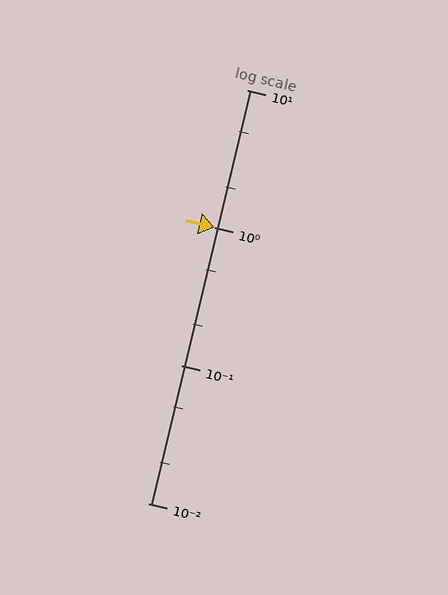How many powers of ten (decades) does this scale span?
The scale spans 3 decades, from 0.01 to 10.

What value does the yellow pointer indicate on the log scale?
The pointer indicates approximately 1.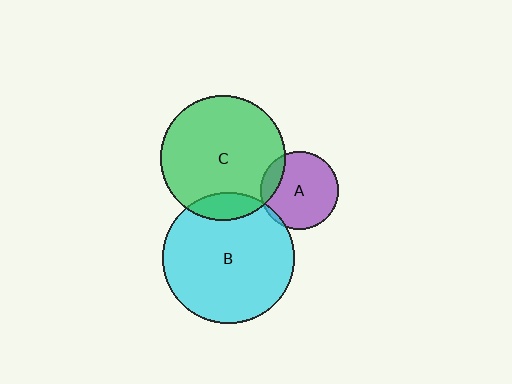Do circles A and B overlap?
Yes.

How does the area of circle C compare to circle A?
Approximately 2.6 times.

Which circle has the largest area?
Circle B (cyan).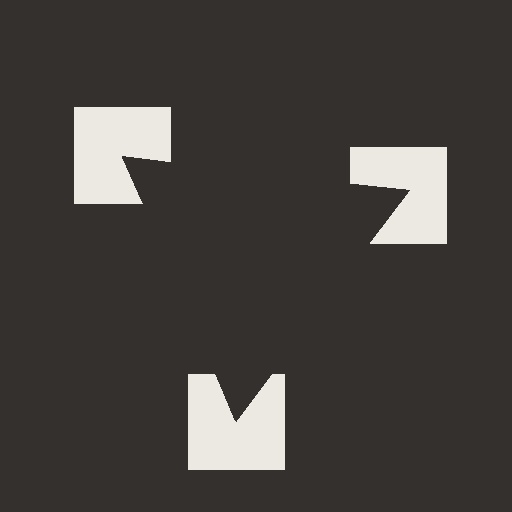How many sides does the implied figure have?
3 sides.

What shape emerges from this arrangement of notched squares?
An illusory triangle — its edges are inferred from the aligned wedge cuts in the notched squares, not physically drawn.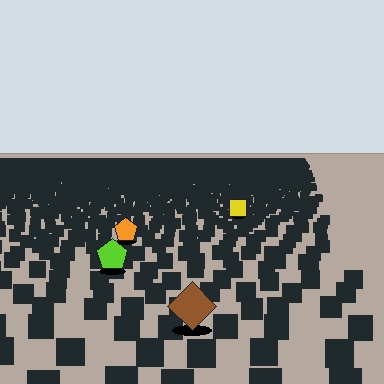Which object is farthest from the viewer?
The yellow square is farthest from the viewer. It appears smaller and the ground texture around it is denser.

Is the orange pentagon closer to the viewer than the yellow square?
Yes. The orange pentagon is closer — you can tell from the texture gradient: the ground texture is coarser near it.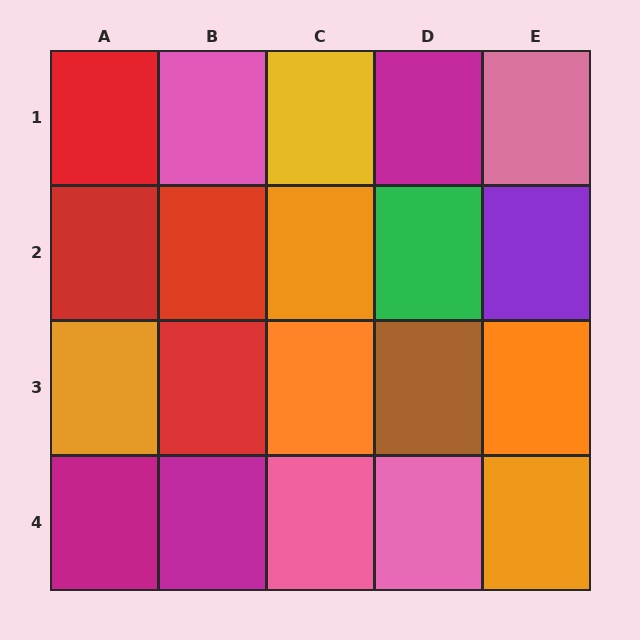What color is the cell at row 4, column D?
Pink.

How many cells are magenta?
3 cells are magenta.